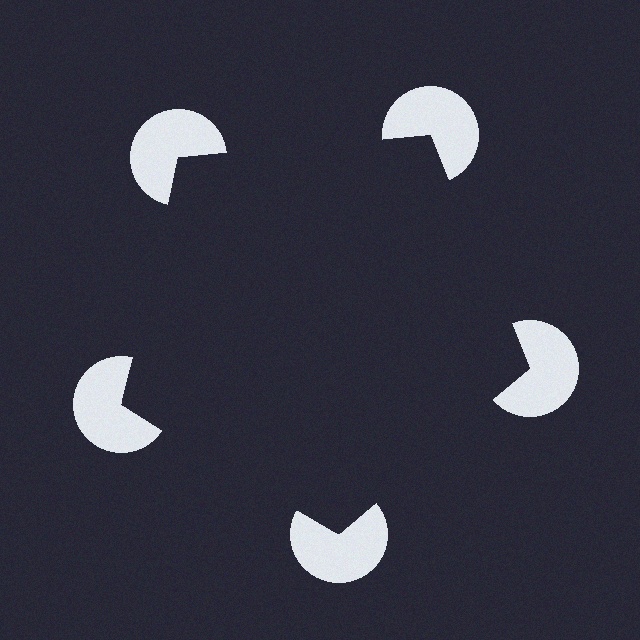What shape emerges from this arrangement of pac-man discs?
An illusory pentagon — its edges are inferred from the aligned wedge cuts in the pac-man discs, not physically drawn.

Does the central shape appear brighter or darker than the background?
It typically appears slightly darker than the background, even though no actual brightness change is drawn.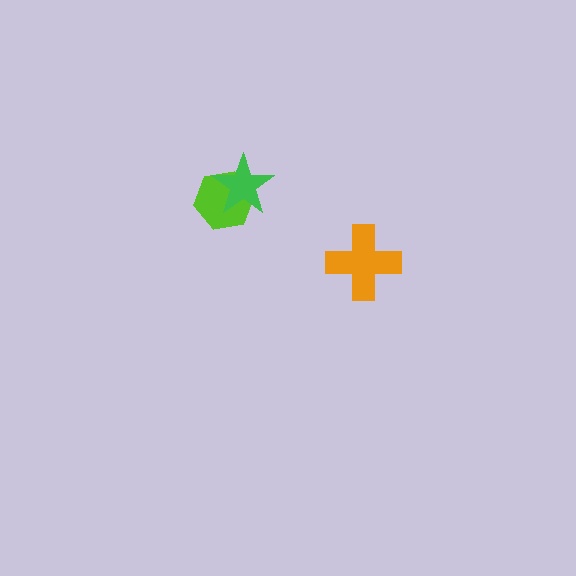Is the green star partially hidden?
No, no other shape covers it.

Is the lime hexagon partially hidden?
Yes, it is partially covered by another shape.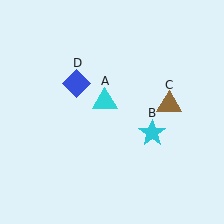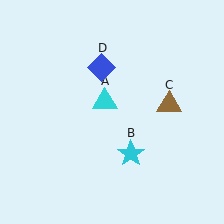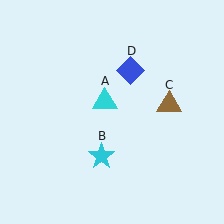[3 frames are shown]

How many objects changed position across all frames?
2 objects changed position: cyan star (object B), blue diamond (object D).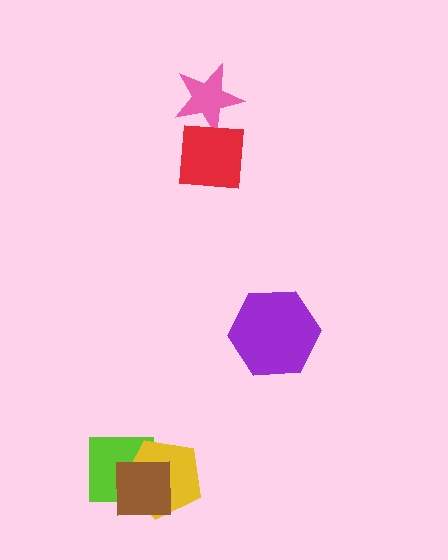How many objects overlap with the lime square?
2 objects overlap with the lime square.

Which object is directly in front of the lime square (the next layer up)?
The yellow pentagon is directly in front of the lime square.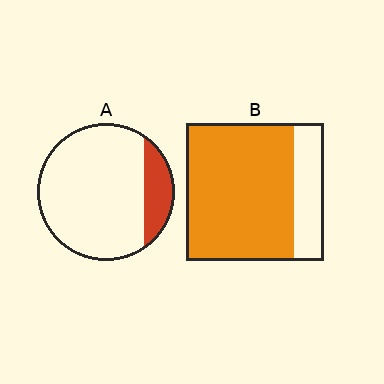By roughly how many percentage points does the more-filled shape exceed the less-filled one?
By roughly 60 percentage points (B over A).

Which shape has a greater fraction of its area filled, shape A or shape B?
Shape B.